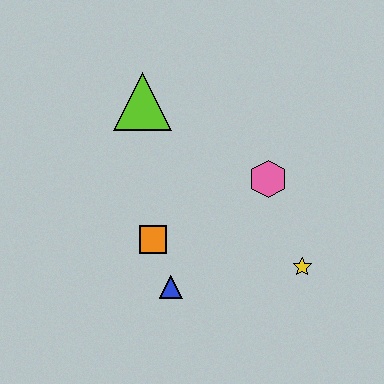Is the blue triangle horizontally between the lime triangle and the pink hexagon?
Yes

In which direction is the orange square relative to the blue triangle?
The orange square is above the blue triangle.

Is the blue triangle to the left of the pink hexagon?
Yes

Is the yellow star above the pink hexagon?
No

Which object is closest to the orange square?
The blue triangle is closest to the orange square.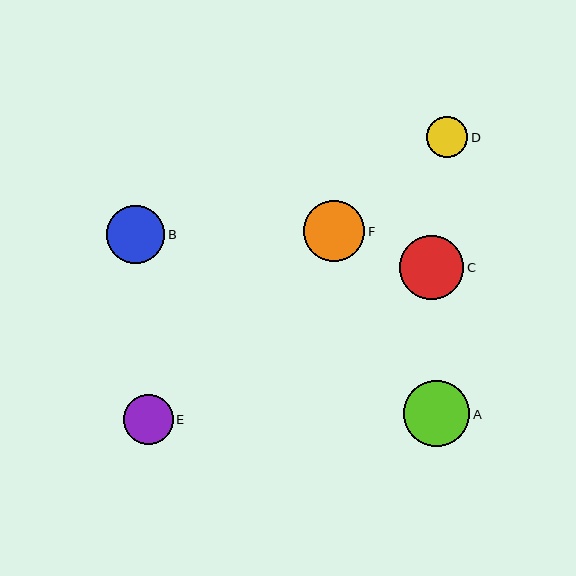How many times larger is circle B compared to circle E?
Circle B is approximately 1.2 times the size of circle E.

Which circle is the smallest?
Circle D is the smallest with a size of approximately 41 pixels.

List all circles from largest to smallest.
From largest to smallest: A, C, F, B, E, D.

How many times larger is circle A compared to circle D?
Circle A is approximately 1.6 times the size of circle D.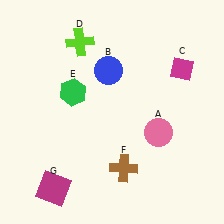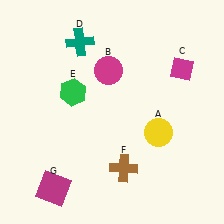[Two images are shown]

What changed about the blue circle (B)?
In Image 1, B is blue. In Image 2, it changed to magenta.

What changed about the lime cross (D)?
In Image 1, D is lime. In Image 2, it changed to teal.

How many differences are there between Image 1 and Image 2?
There are 3 differences between the two images.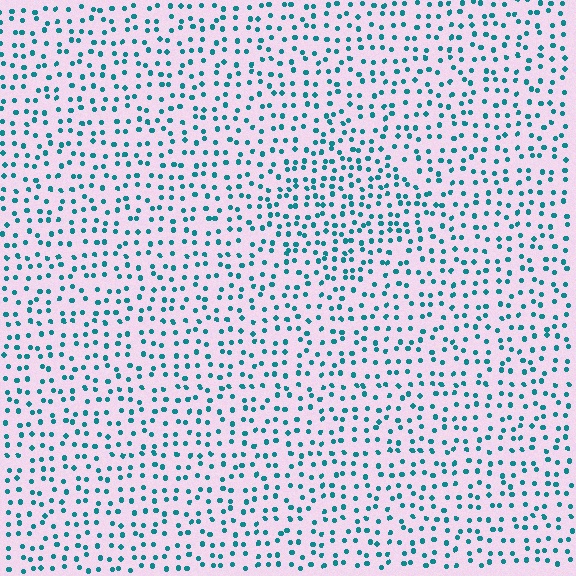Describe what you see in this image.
The image contains small teal elements arranged at two different densities. A diamond-shaped region is visible where the elements are more densely packed than the surrounding area.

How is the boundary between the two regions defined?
The boundary is defined by a change in element density (approximately 1.5x ratio). All elements are the same color, size, and shape.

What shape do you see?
I see a diamond.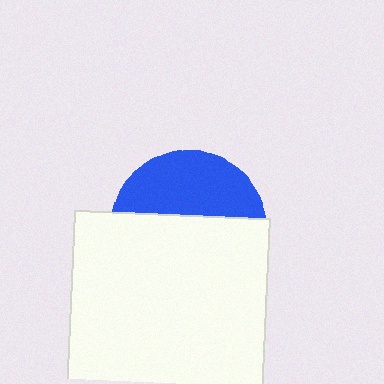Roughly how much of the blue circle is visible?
A small part of it is visible (roughly 40%).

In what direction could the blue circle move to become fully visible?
The blue circle could move up. That would shift it out from behind the white square entirely.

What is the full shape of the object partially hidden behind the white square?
The partially hidden object is a blue circle.